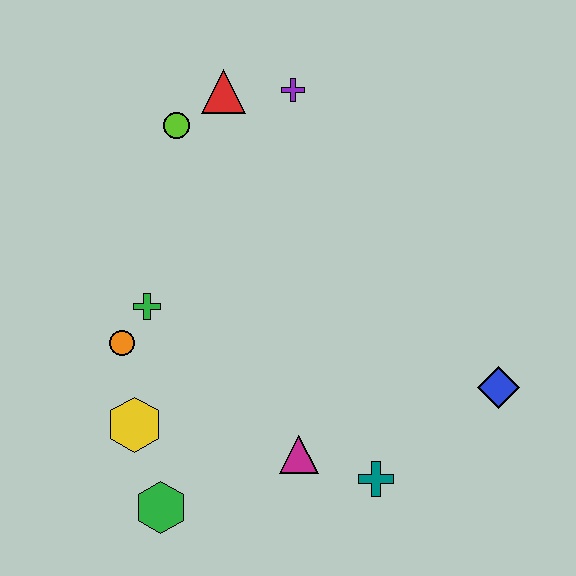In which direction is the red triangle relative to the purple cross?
The red triangle is to the left of the purple cross.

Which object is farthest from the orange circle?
The blue diamond is farthest from the orange circle.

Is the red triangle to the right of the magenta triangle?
No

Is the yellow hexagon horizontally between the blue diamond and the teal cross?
No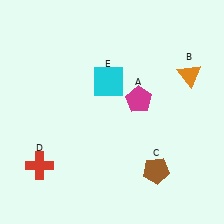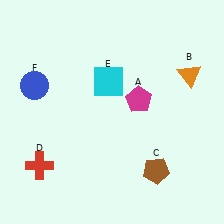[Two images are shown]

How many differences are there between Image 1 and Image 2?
There is 1 difference between the two images.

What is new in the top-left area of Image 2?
A blue circle (F) was added in the top-left area of Image 2.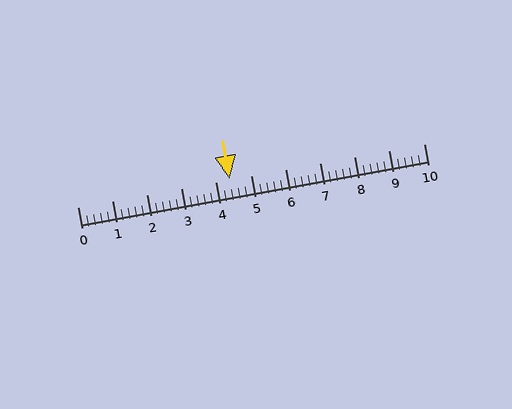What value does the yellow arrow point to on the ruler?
The yellow arrow points to approximately 4.4.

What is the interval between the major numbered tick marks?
The major tick marks are spaced 1 units apart.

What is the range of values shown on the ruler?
The ruler shows values from 0 to 10.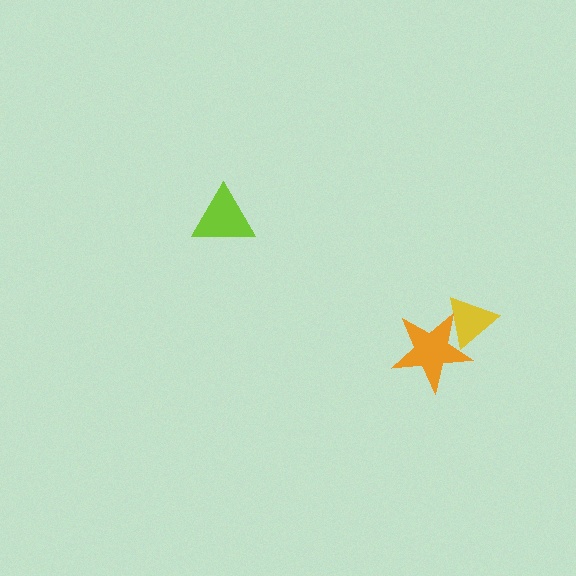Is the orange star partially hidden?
No, no other shape covers it.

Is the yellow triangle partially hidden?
Yes, it is partially covered by another shape.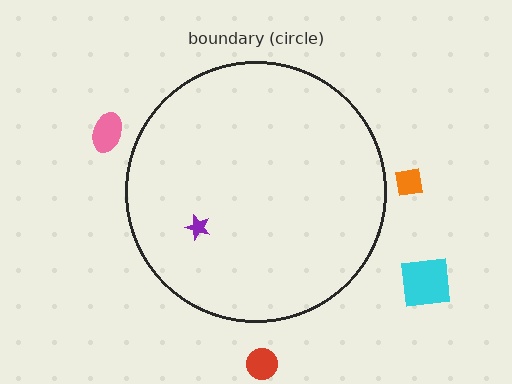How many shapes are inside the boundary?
1 inside, 4 outside.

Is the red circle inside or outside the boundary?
Outside.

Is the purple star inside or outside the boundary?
Inside.